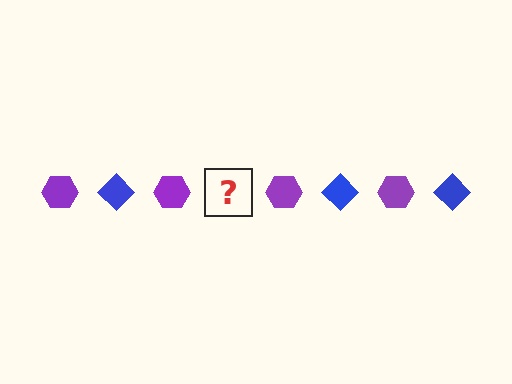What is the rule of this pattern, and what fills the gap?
The rule is that the pattern alternates between purple hexagon and blue diamond. The gap should be filled with a blue diamond.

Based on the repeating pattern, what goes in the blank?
The blank should be a blue diamond.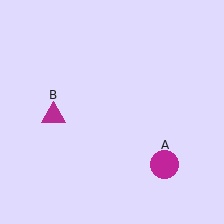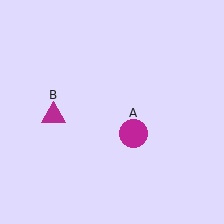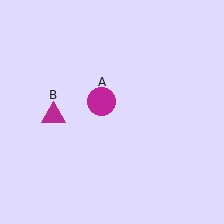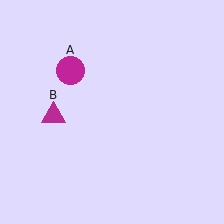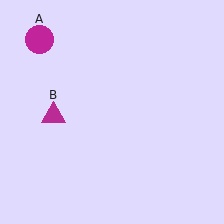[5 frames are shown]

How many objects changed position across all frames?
1 object changed position: magenta circle (object A).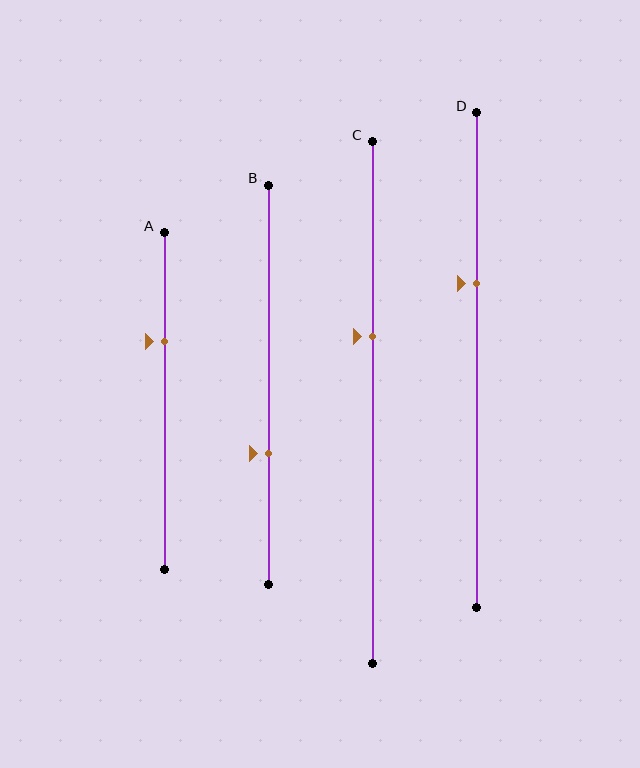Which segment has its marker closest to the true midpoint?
Segment C has its marker closest to the true midpoint.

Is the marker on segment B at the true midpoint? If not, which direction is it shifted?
No, the marker on segment B is shifted downward by about 17% of the segment length.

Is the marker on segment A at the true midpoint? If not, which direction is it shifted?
No, the marker on segment A is shifted upward by about 18% of the segment length.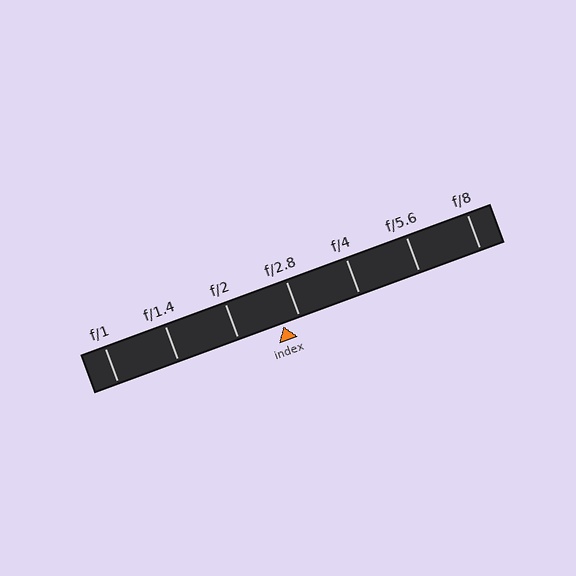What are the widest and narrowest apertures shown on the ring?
The widest aperture shown is f/1 and the narrowest is f/8.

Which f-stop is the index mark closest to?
The index mark is closest to f/2.8.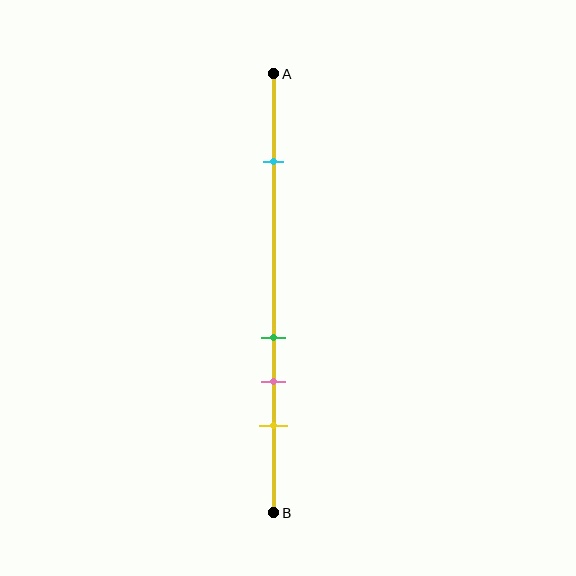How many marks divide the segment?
There are 4 marks dividing the segment.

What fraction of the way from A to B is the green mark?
The green mark is approximately 60% (0.6) of the way from A to B.